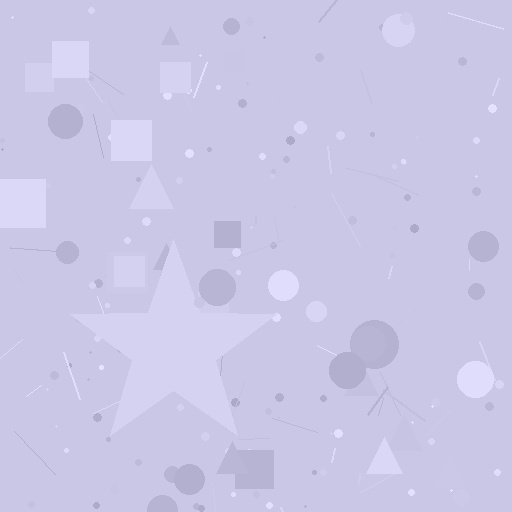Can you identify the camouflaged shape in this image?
The camouflaged shape is a star.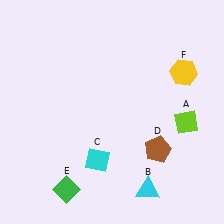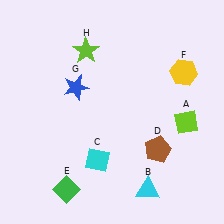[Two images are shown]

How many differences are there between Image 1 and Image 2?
There are 2 differences between the two images.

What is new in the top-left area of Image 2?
A lime star (H) was added in the top-left area of Image 2.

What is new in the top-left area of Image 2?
A blue star (G) was added in the top-left area of Image 2.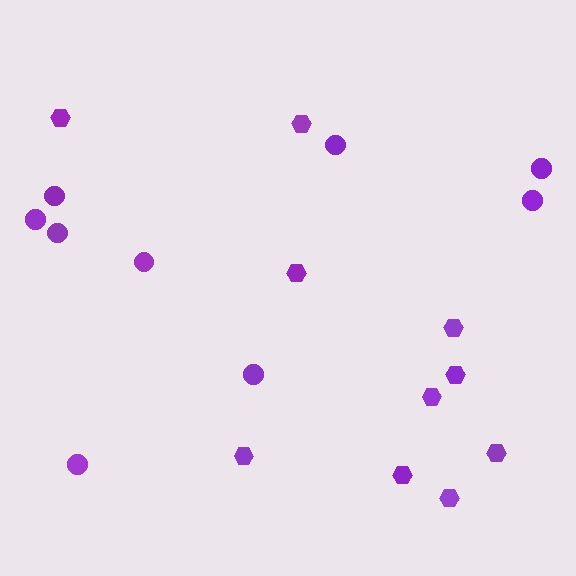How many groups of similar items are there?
There are 2 groups: one group of circles (9) and one group of hexagons (10).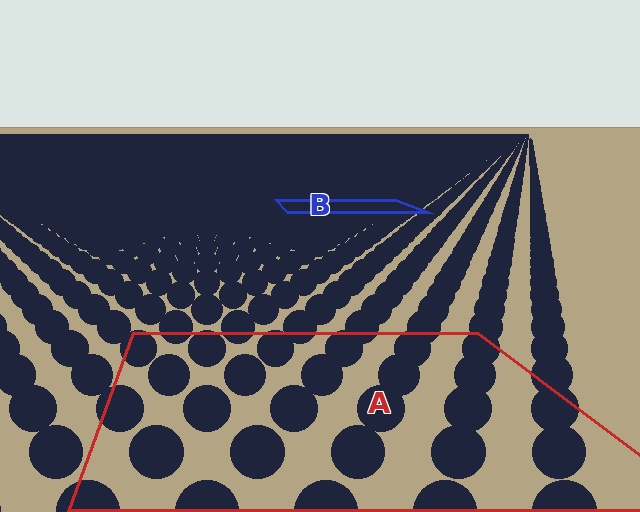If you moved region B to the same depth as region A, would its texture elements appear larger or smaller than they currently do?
They would appear larger. At a closer depth, the same texture elements are projected at a bigger on-screen size.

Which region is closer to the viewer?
Region A is closer. The texture elements there are larger and more spread out.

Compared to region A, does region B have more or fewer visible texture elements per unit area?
Region B has more texture elements per unit area — they are packed more densely because it is farther away.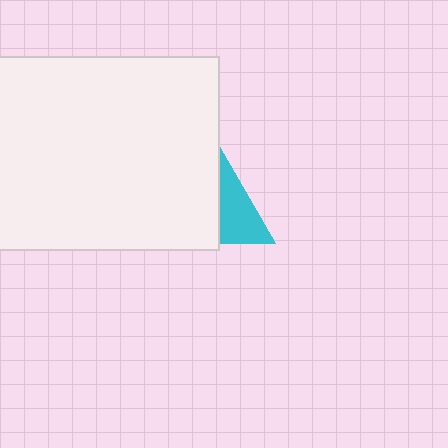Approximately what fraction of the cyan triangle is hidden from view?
Roughly 65% of the cyan triangle is hidden behind the white rectangle.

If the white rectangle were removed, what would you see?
You would see the complete cyan triangle.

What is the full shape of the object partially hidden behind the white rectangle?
The partially hidden object is a cyan triangle.